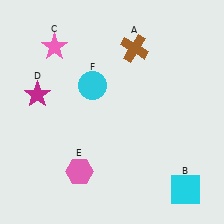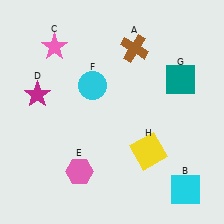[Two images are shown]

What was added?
A teal square (G), a yellow square (H) were added in Image 2.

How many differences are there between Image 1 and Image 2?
There are 2 differences between the two images.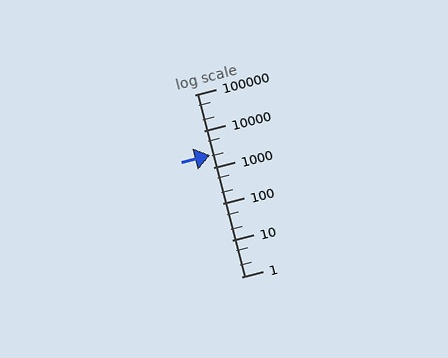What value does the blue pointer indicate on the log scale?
The pointer indicates approximately 2200.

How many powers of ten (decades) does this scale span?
The scale spans 5 decades, from 1 to 100000.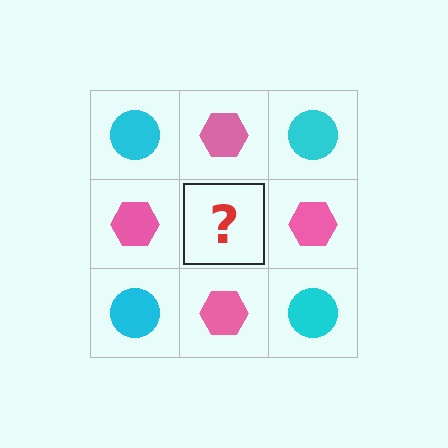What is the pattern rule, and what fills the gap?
The rule is that it alternates cyan circle and pink hexagon in a checkerboard pattern. The gap should be filled with a cyan circle.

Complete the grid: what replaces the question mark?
The question mark should be replaced with a cyan circle.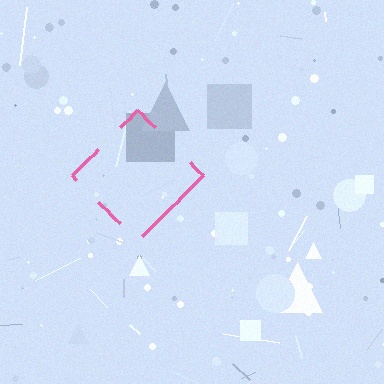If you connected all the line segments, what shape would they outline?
They would outline a diamond.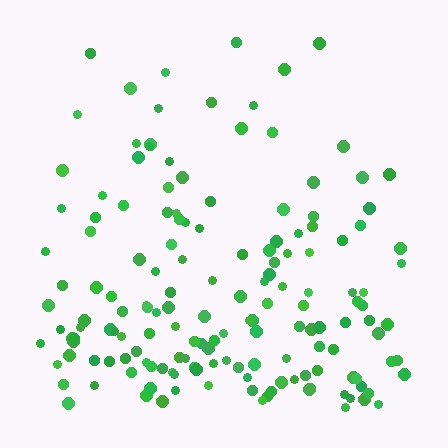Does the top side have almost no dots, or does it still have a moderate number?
Still a moderate number, just noticeably fewer than the bottom.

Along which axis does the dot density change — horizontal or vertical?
Vertical.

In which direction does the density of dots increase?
From top to bottom, with the bottom side densest.